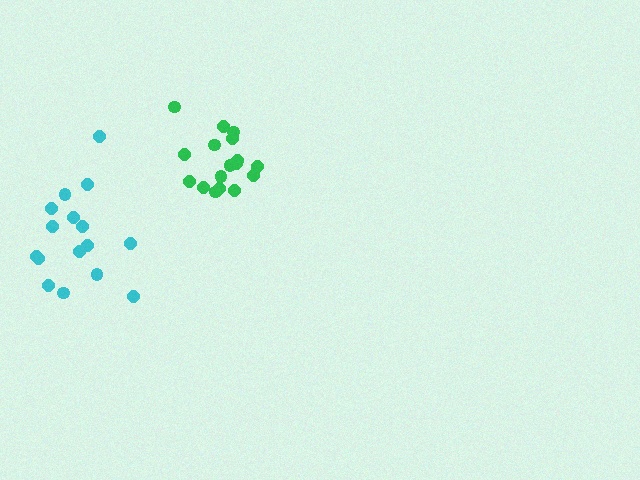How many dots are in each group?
Group 1: 17 dots, Group 2: 16 dots (33 total).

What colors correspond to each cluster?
The clusters are colored: green, cyan.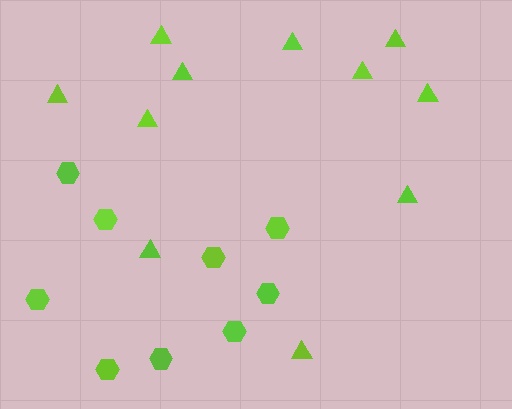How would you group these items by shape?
There are 2 groups: one group of triangles (11) and one group of hexagons (9).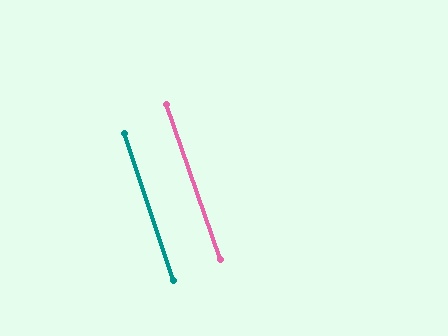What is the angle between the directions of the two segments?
Approximately 1 degree.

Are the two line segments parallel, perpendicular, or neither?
Parallel — their directions differ by only 0.9°.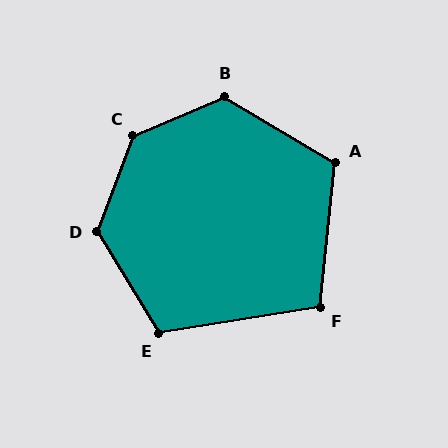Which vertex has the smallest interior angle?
F, at approximately 105 degrees.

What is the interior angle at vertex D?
Approximately 128 degrees (obtuse).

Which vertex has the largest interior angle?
C, at approximately 133 degrees.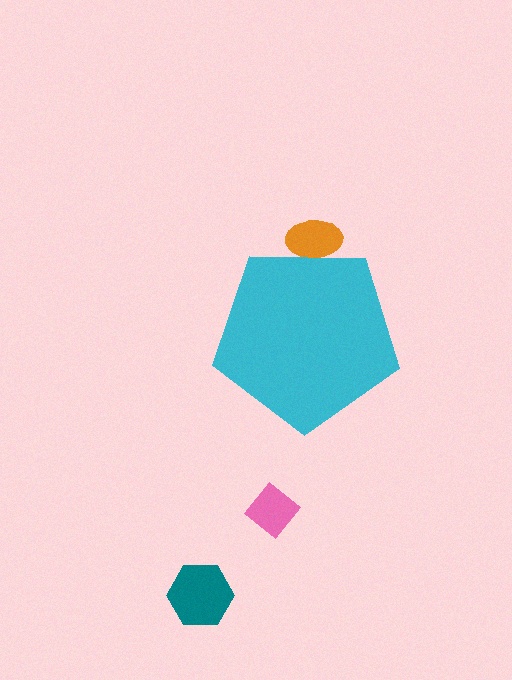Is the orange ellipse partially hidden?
Yes, the orange ellipse is partially hidden behind the cyan pentagon.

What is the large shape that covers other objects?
A cyan pentagon.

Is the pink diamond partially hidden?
No, the pink diamond is fully visible.